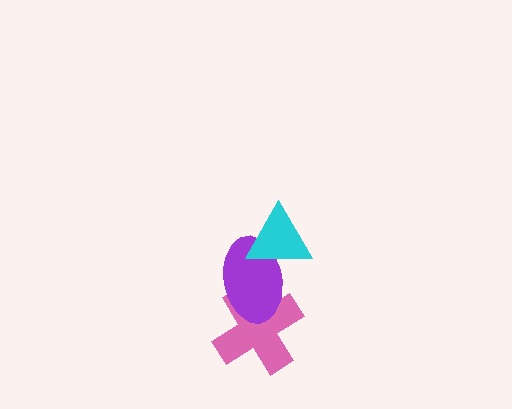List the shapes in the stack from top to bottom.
From top to bottom: the cyan triangle, the purple ellipse, the pink cross.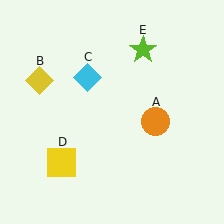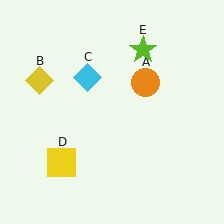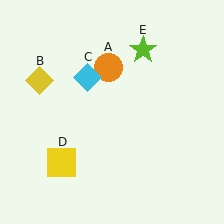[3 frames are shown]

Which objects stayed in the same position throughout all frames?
Yellow diamond (object B) and cyan diamond (object C) and yellow square (object D) and lime star (object E) remained stationary.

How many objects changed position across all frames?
1 object changed position: orange circle (object A).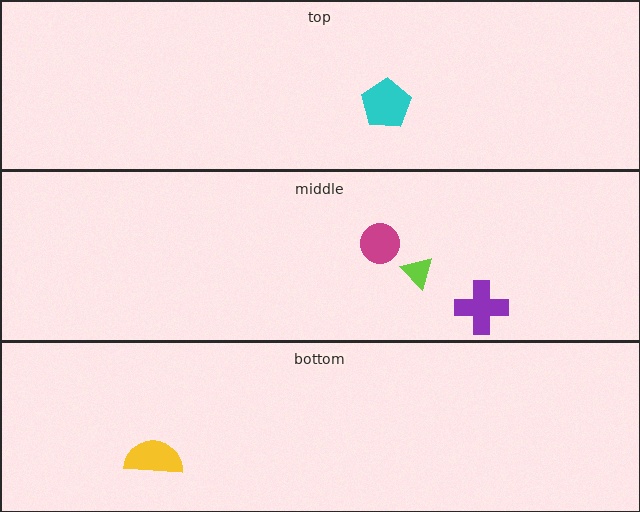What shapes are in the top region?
The cyan pentagon.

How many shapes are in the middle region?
3.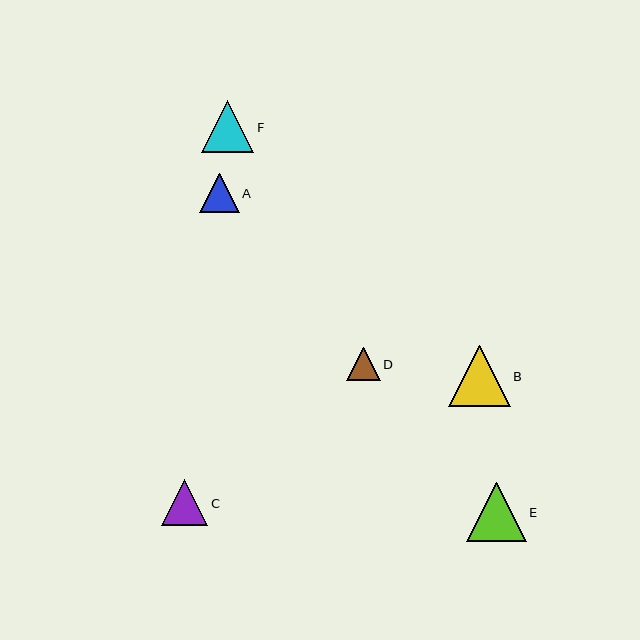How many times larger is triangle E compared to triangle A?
Triangle E is approximately 1.5 times the size of triangle A.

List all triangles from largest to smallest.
From largest to smallest: B, E, F, C, A, D.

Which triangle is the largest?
Triangle B is the largest with a size of approximately 62 pixels.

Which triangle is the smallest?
Triangle D is the smallest with a size of approximately 34 pixels.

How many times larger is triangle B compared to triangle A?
Triangle B is approximately 1.6 times the size of triangle A.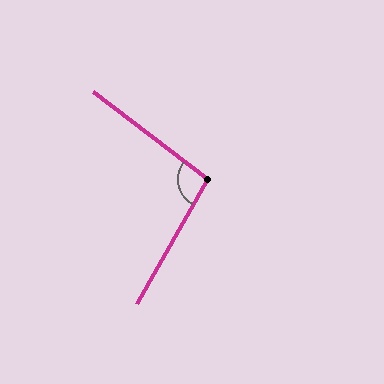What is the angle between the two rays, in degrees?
Approximately 98 degrees.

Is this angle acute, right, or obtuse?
It is obtuse.